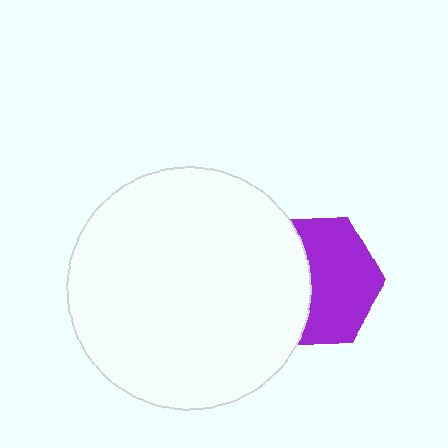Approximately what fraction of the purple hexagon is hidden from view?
Roughly 43% of the purple hexagon is hidden behind the white circle.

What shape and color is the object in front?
The object in front is a white circle.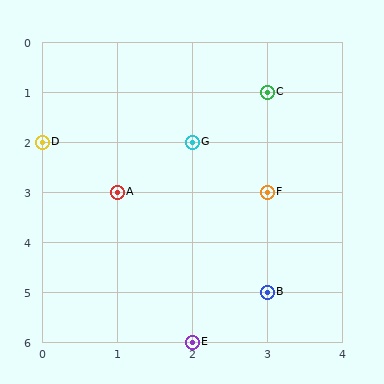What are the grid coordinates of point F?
Point F is at grid coordinates (3, 3).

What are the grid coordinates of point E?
Point E is at grid coordinates (2, 6).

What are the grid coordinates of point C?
Point C is at grid coordinates (3, 1).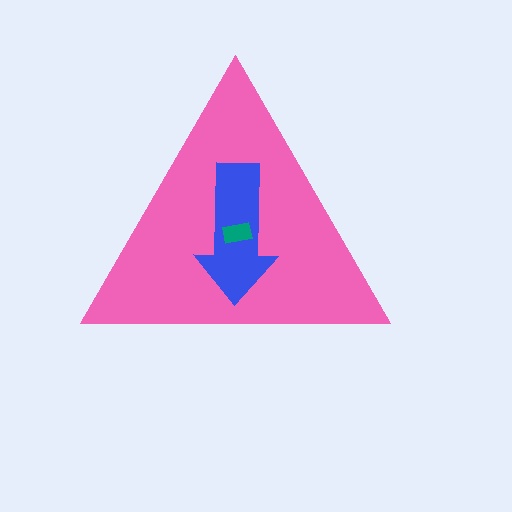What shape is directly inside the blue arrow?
The teal rectangle.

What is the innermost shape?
The teal rectangle.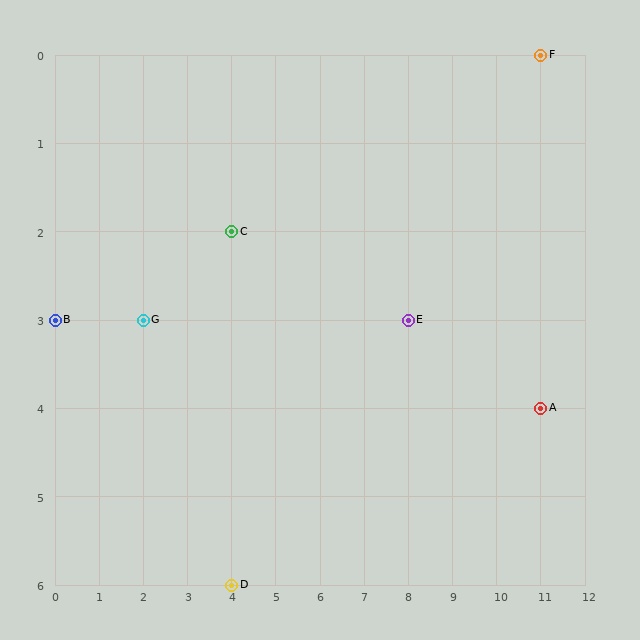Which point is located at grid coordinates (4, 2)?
Point C is at (4, 2).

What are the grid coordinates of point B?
Point B is at grid coordinates (0, 3).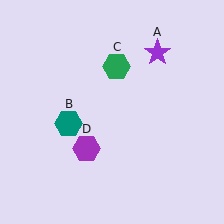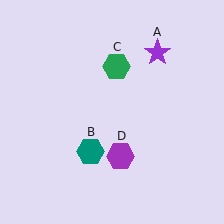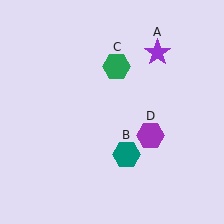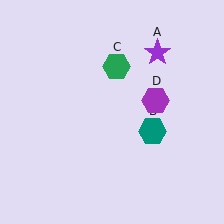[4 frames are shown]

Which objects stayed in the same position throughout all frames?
Purple star (object A) and green hexagon (object C) remained stationary.